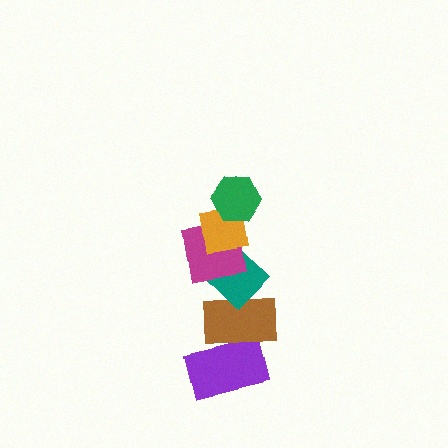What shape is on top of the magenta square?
The orange square is on top of the magenta square.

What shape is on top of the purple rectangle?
The brown rectangle is on top of the purple rectangle.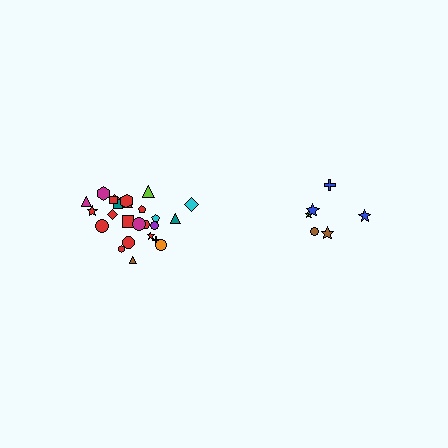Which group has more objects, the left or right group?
The left group.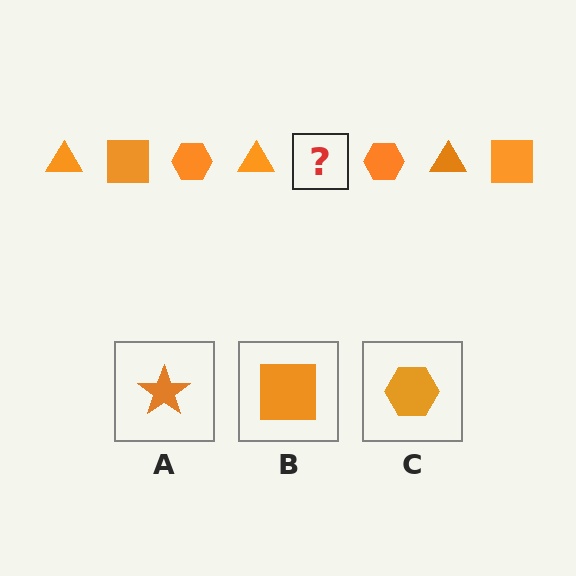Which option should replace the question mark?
Option B.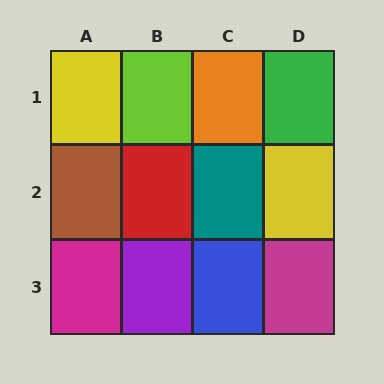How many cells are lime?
1 cell is lime.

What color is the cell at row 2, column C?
Teal.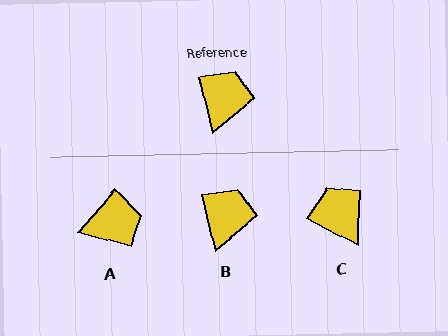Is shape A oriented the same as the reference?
No, it is off by about 54 degrees.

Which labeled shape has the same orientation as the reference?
B.